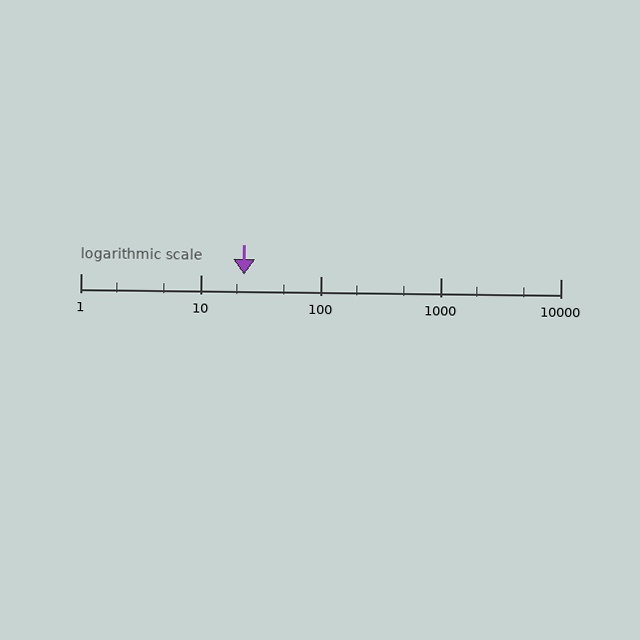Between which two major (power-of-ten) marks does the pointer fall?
The pointer is between 10 and 100.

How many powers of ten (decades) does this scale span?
The scale spans 4 decades, from 1 to 10000.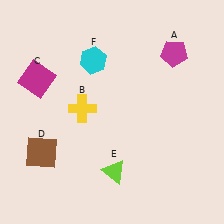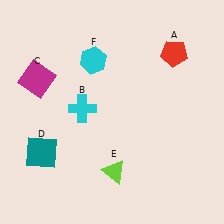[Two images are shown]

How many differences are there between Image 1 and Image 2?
There are 3 differences between the two images.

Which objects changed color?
A changed from magenta to red. B changed from yellow to cyan. D changed from brown to teal.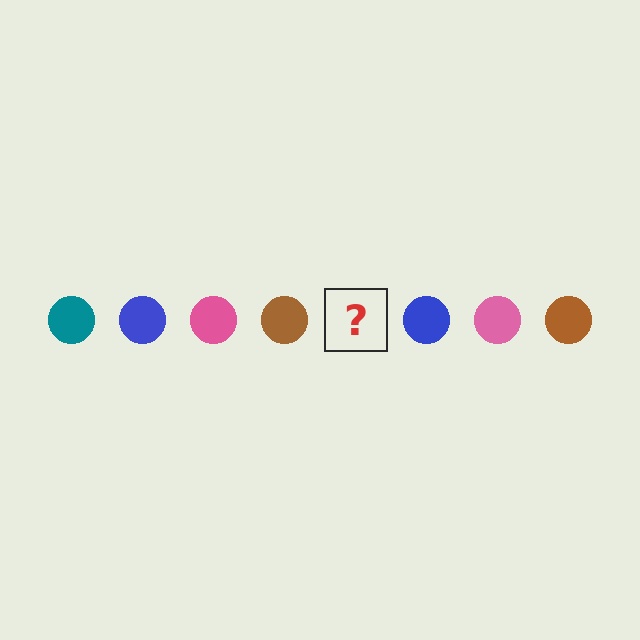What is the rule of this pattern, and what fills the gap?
The rule is that the pattern cycles through teal, blue, pink, brown circles. The gap should be filled with a teal circle.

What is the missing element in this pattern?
The missing element is a teal circle.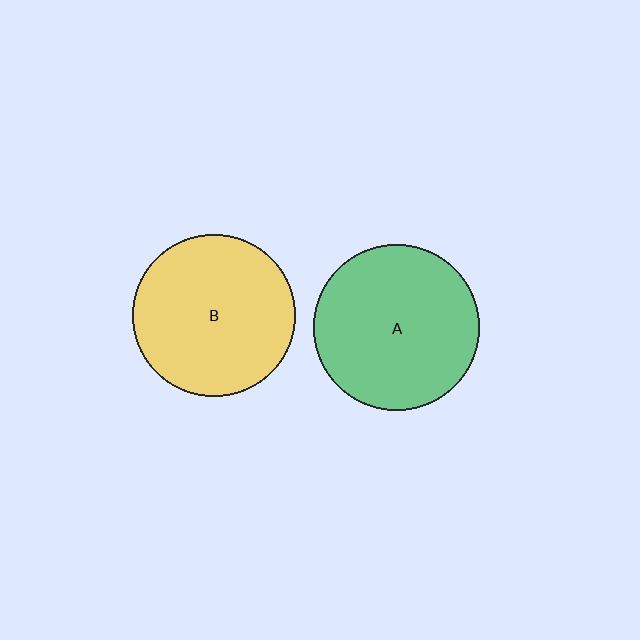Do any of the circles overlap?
No, none of the circles overlap.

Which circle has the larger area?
Circle A (green).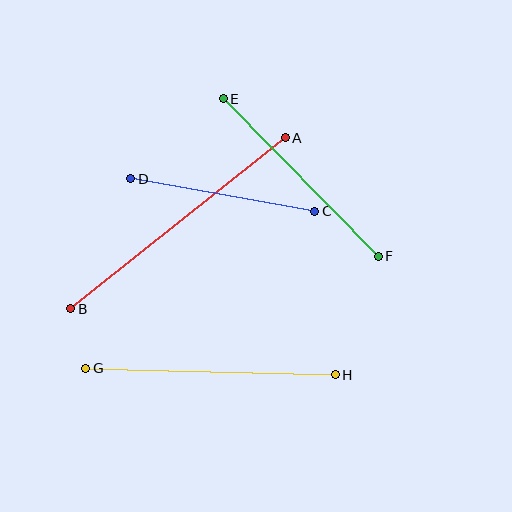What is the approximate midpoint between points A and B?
The midpoint is at approximately (178, 223) pixels.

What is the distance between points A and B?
The distance is approximately 274 pixels.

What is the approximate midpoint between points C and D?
The midpoint is at approximately (223, 195) pixels.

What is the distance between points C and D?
The distance is approximately 187 pixels.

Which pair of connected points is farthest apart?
Points A and B are farthest apart.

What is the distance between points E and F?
The distance is approximately 221 pixels.